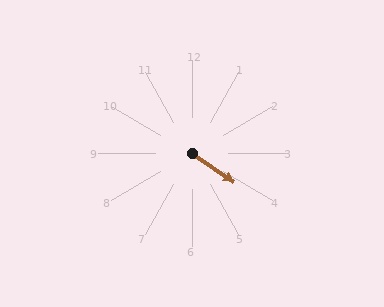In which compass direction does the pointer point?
Southeast.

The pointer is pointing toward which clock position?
Roughly 4 o'clock.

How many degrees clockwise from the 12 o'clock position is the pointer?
Approximately 124 degrees.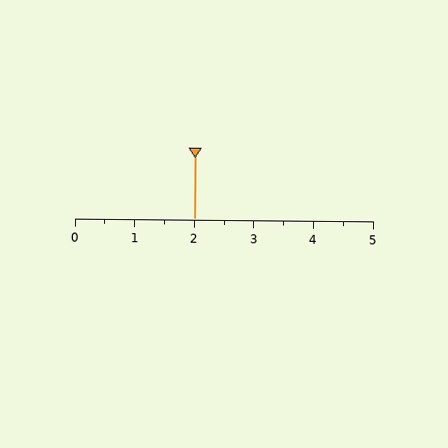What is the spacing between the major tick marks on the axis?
The major ticks are spaced 1 apart.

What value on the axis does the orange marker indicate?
The marker indicates approximately 2.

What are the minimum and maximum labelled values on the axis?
The axis runs from 0 to 5.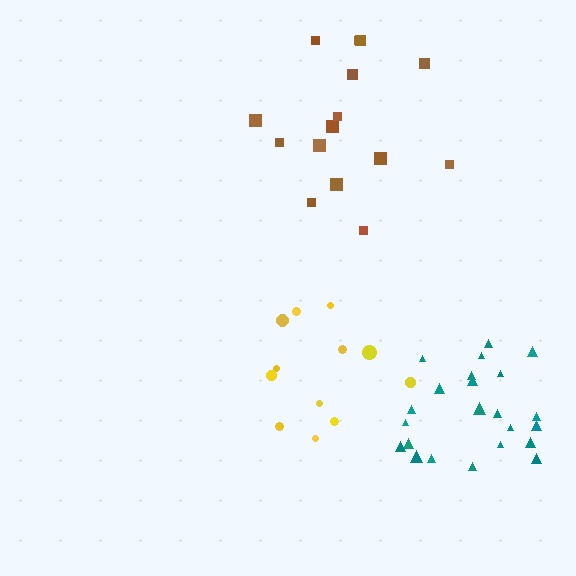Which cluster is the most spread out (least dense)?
Brown.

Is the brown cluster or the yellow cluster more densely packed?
Yellow.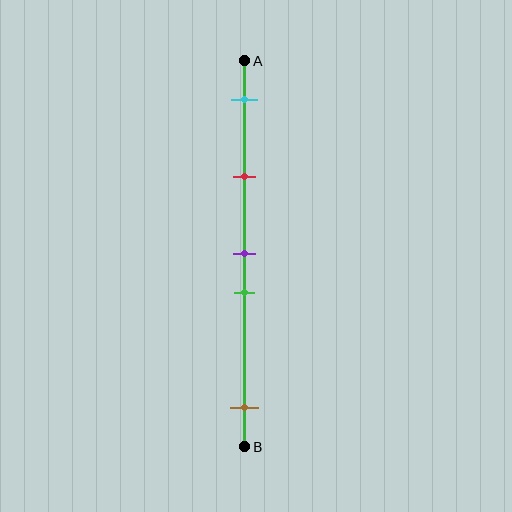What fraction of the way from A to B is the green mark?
The green mark is approximately 60% (0.6) of the way from A to B.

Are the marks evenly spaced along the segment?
No, the marks are not evenly spaced.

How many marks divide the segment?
There are 5 marks dividing the segment.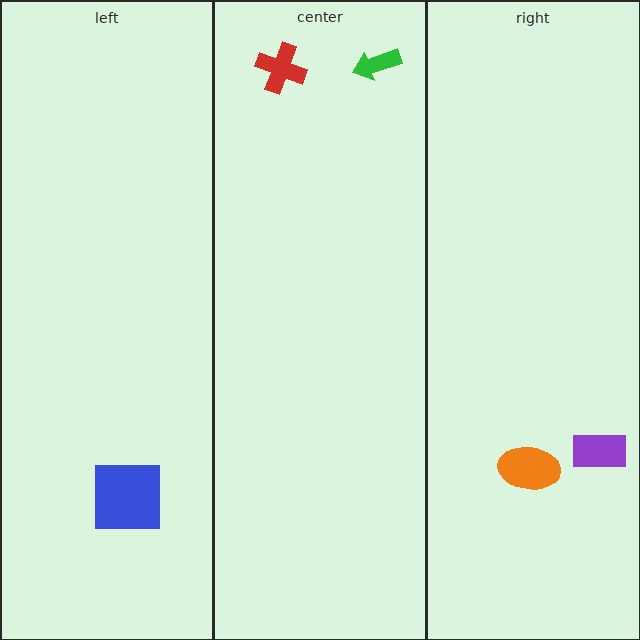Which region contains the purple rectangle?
The right region.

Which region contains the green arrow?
The center region.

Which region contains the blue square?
The left region.